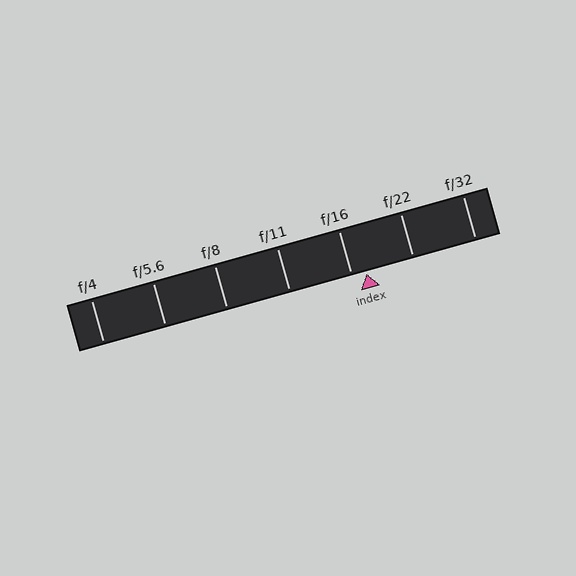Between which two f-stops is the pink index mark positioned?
The index mark is between f/16 and f/22.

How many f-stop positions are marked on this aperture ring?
There are 7 f-stop positions marked.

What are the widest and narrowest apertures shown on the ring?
The widest aperture shown is f/4 and the narrowest is f/32.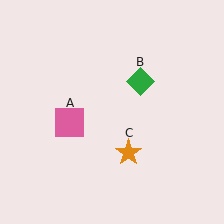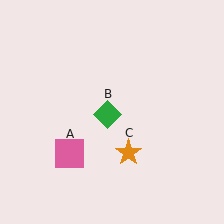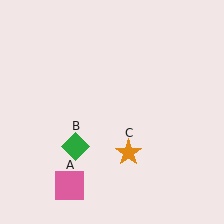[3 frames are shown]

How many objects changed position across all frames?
2 objects changed position: pink square (object A), green diamond (object B).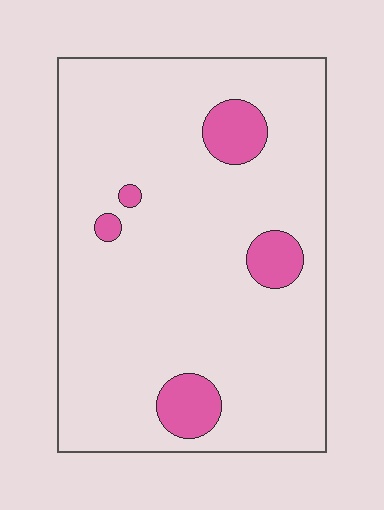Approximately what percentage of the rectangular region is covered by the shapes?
Approximately 10%.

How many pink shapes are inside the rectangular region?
5.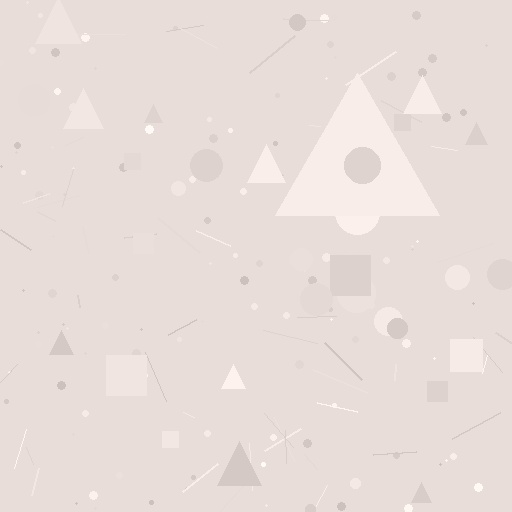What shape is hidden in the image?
A triangle is hidden in the image.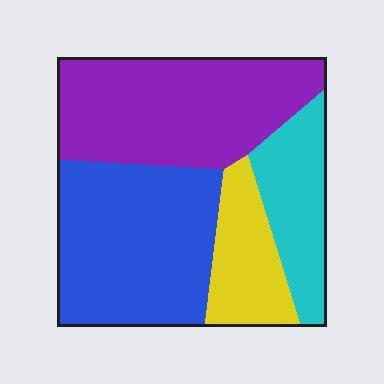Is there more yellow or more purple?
Purple.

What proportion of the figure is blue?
Blue takes up between a quarter and a half of the figure.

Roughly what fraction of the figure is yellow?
Yellow takes up about one eighth (1/8) of the figure.